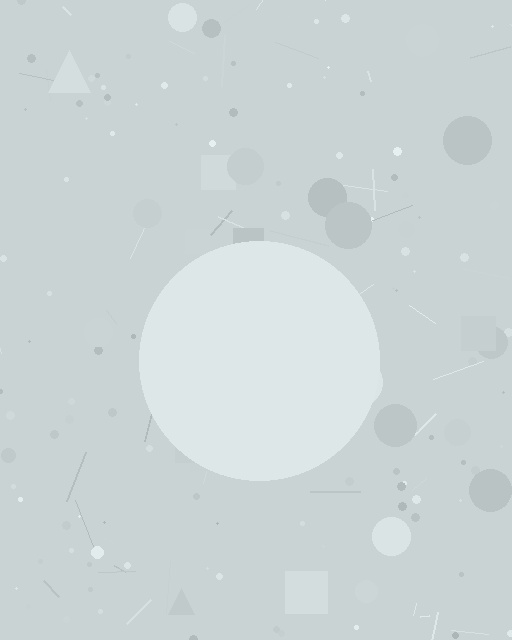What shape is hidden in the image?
A circle is hidden in the image.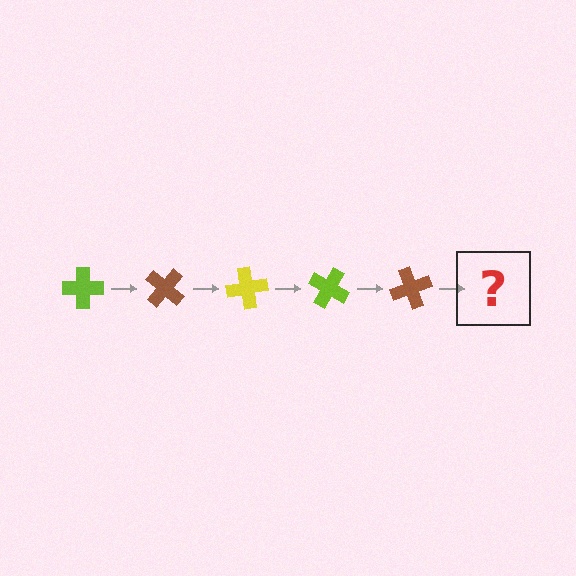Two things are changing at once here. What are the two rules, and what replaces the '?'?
The two rules are that it rotates 40 degrees each step and the color cycles through lime, brown, and yellow. The '?' should be a yellow cross, rotated 200 degrees from the start.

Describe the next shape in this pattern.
It should be a yellow cross, rotated 200 degrees from the start.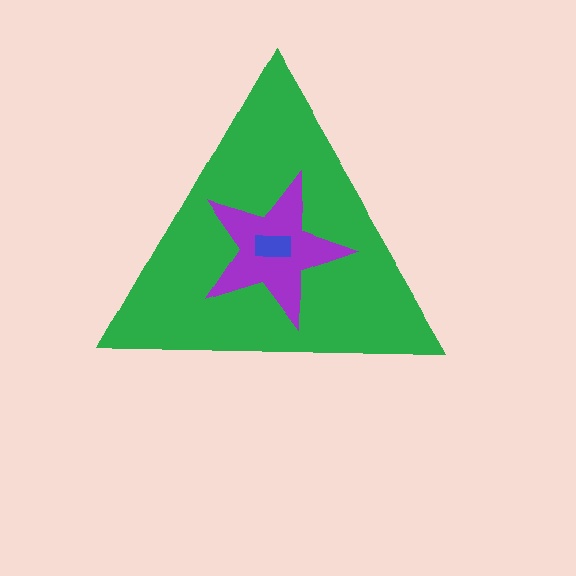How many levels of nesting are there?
3.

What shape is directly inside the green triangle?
The purple star.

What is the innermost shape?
The blue rectangle.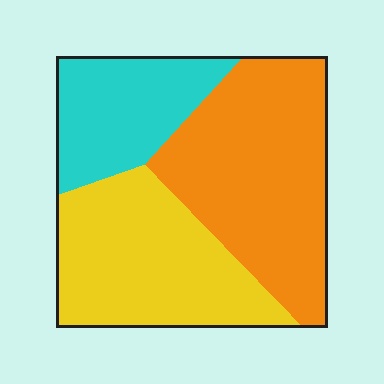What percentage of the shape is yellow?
Yellow takes up between a quarter and a half of the shape.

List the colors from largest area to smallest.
From largest to smallest: orange, yellow, cyan.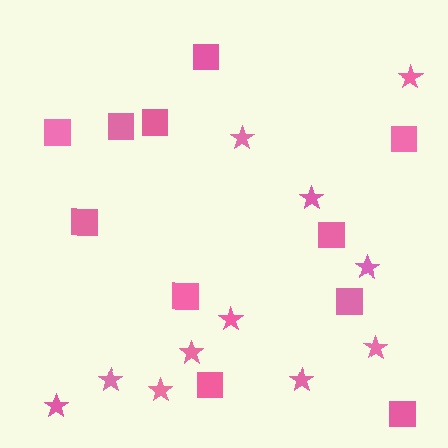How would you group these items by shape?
There are 2 groups: one group of squares (11) and one group of stars (11).